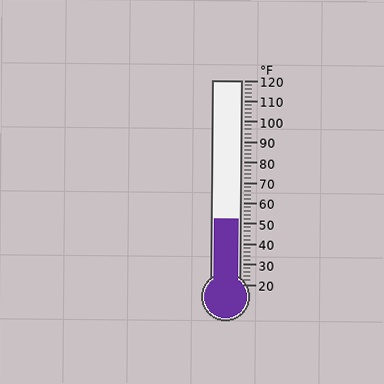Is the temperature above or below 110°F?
The temperature is below 110°F.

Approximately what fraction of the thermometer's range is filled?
The thermometer is filled to approximately 30% of its range.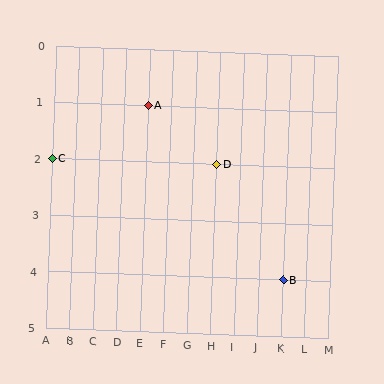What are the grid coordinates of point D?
Point D is at grid coordinates (H, 2).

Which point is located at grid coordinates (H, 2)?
Point D is at (H, 2).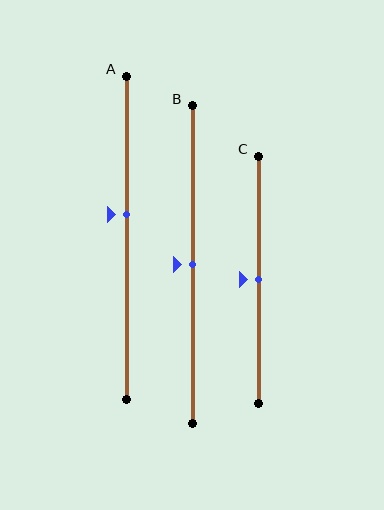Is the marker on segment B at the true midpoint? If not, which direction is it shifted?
Yes, the marker on segment B is at the true midpoint.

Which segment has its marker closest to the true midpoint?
Segment B has its marker closest to the true midpoint.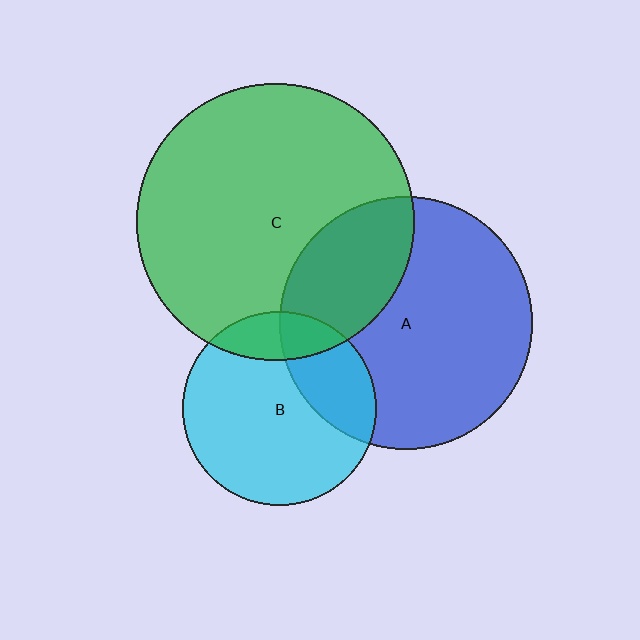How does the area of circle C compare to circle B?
Approximately 2.0 times.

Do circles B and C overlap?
Yes.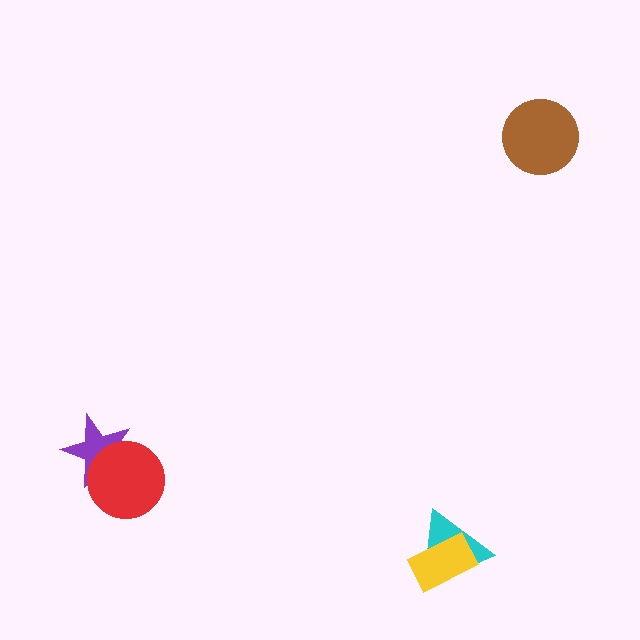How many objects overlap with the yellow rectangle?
1 object overlaps with the yellow rectangle.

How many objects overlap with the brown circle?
0 objects overlap with the brown circle.